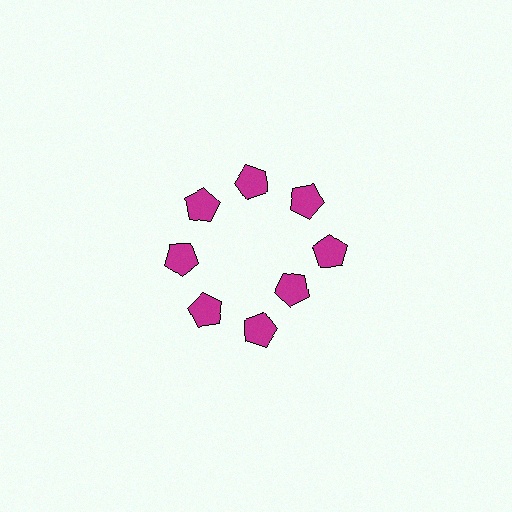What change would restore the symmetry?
The symmetry would be restored by moving it outward, back onto the ring so that all 8 pentagons sit at equal angles and equal distance from the center.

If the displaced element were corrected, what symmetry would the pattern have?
It would have 8-fold rotational symmetry — the pattern would map onto itself every 45 degrees.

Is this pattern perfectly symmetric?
No. The 8 magenta pentagons are arranged in a ring, but one element near the 4 o'clock position is pulled inward toward the center, breaking the 8-fold rotational symmetry.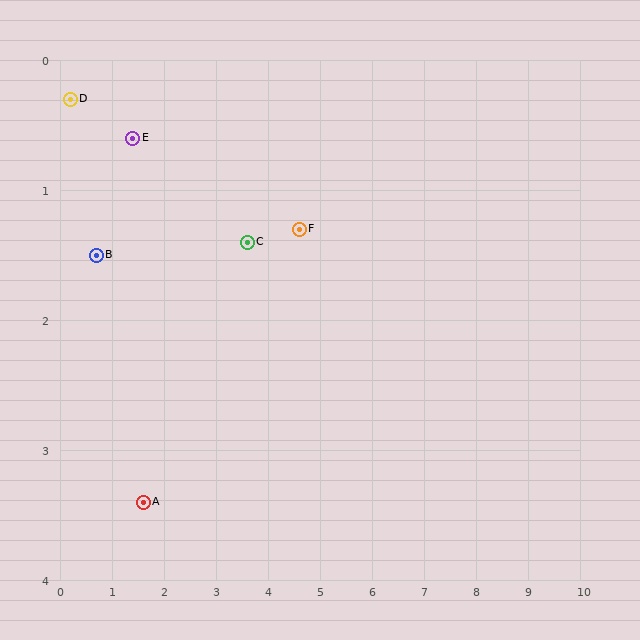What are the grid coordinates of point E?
Point E is at approximately (1.4, 0.6).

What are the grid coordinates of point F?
Point F is at approximately (4.6, 1.3).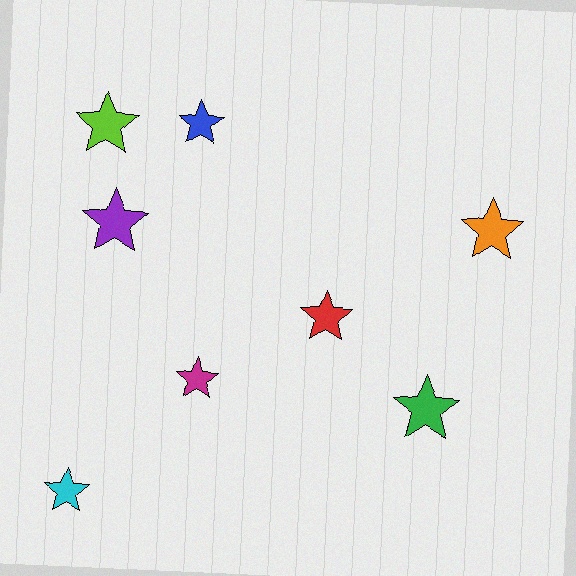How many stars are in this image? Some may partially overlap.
There are 8 stars.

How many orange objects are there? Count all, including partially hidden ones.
There is 1 orange object.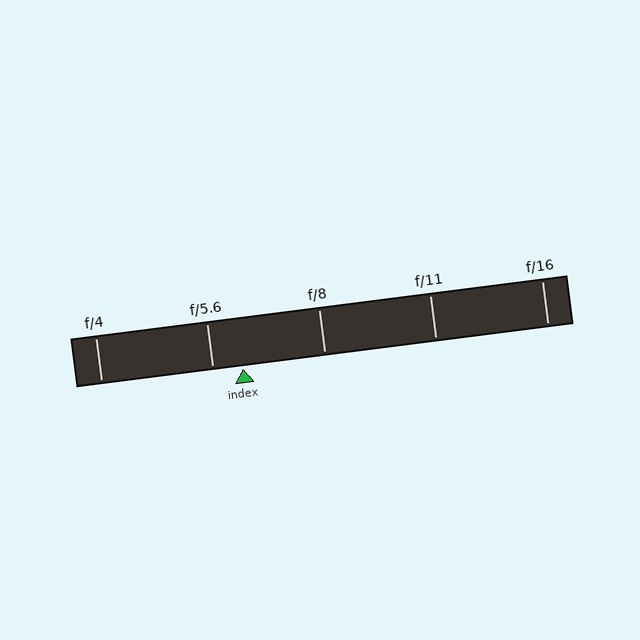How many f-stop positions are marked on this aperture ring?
There are 5 f-stop positions marked.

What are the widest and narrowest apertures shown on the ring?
The widest aperture shown is f/4 and the narrowest is f/16.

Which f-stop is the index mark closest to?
The index mark is closest to f/5.6.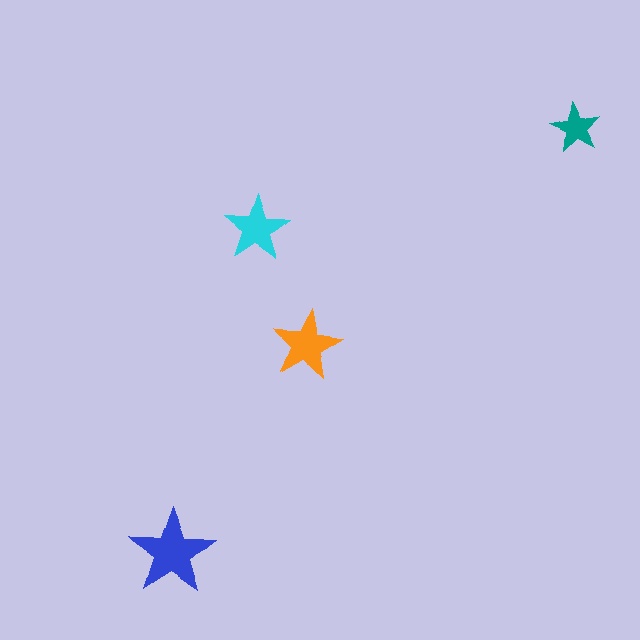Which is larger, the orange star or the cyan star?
The orange one.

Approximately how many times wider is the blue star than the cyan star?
About 1.5 times wider.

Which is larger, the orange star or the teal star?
The orange one.